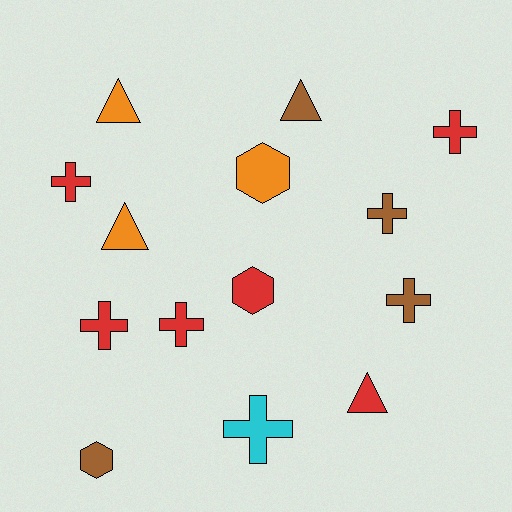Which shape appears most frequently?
Cross, with 7 objects.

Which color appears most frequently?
Red, with 6 objects.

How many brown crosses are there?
There are 2 brown crosses.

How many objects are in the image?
There are 14 objects.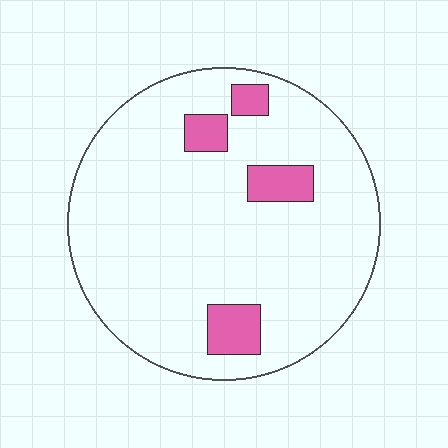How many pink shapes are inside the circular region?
4.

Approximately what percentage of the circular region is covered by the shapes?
Approximately 10%.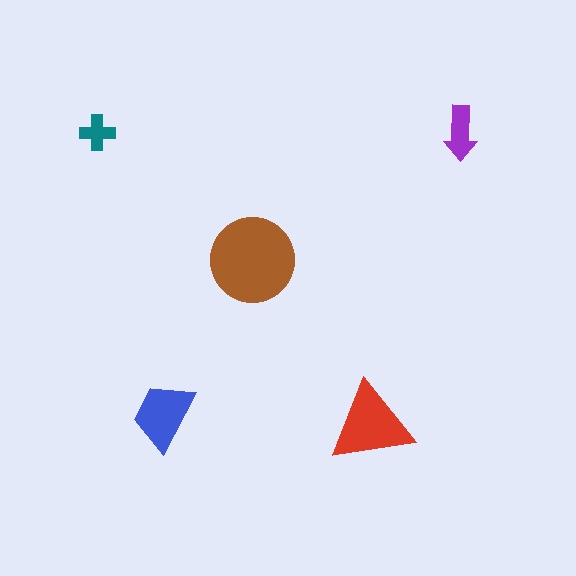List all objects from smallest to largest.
The teal cross, the purple arrow, the blue trapezoid, the red triangle, the brown circle.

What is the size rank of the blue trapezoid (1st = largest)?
3rd.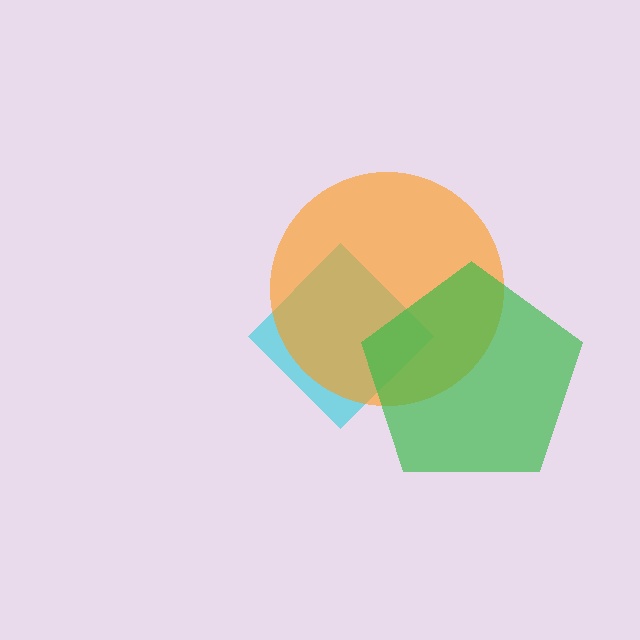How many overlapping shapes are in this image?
There are 3 overlapping shapes in the image.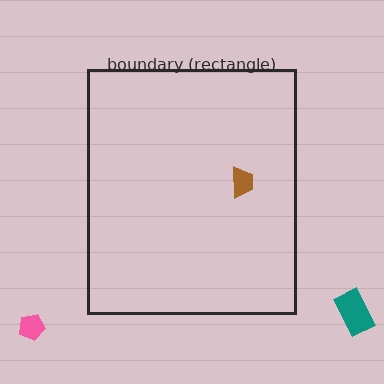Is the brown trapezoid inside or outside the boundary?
Inside.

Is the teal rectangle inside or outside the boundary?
Outside.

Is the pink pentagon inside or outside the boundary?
Outside.